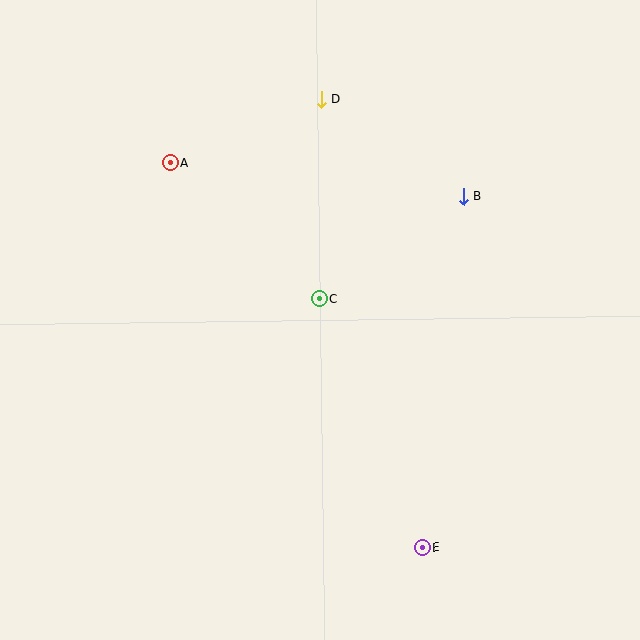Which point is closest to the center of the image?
Point C at (319, 299) is closest to the center.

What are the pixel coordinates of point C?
Point C is at (319, 299).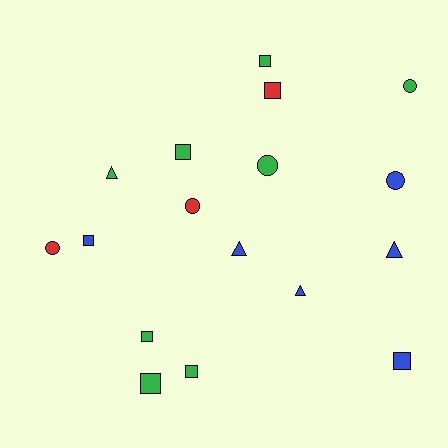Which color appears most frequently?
Green, with 8 objects.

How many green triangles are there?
There is 1 green triangle.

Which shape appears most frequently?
Square, with 8 objects.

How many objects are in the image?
There are 17 objects.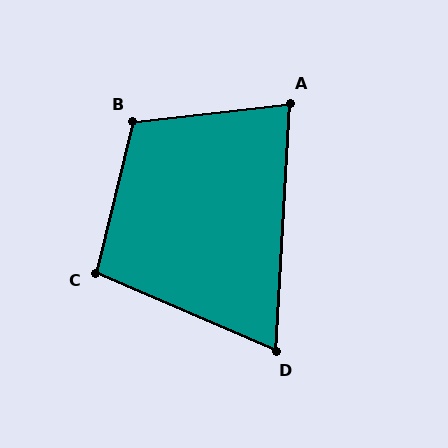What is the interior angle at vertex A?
Approximately 80 degrees (acute).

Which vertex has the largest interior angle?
B, at approximately 110 degrees.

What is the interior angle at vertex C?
Approximately 100 degrees (obtuse).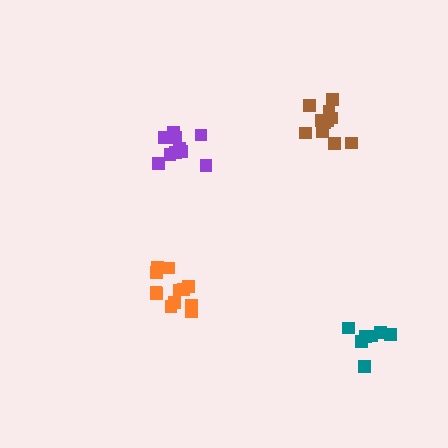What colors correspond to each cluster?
The clusters are colored: brown, teal, purple, orange.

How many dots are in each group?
Group 1: 11 dots, Group 2: 7 dots, Group 3: 10 dots, Group 4: 12 dots (40 total).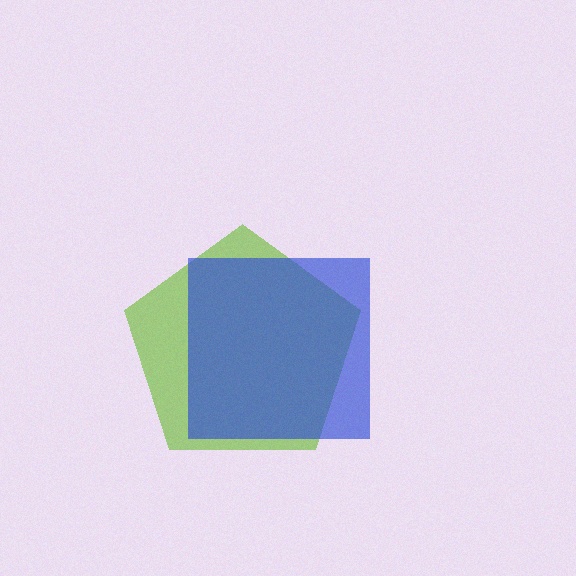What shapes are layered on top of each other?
The layered shapes are: a lime pentagon, a blue square.